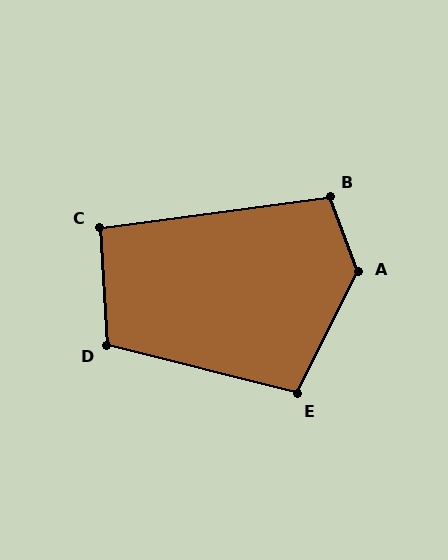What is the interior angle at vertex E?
Approximately 103 degrees (obtuse).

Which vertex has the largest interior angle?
A, at approximately 132 degrees.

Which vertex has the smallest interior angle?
C, at approximately 94 degrees.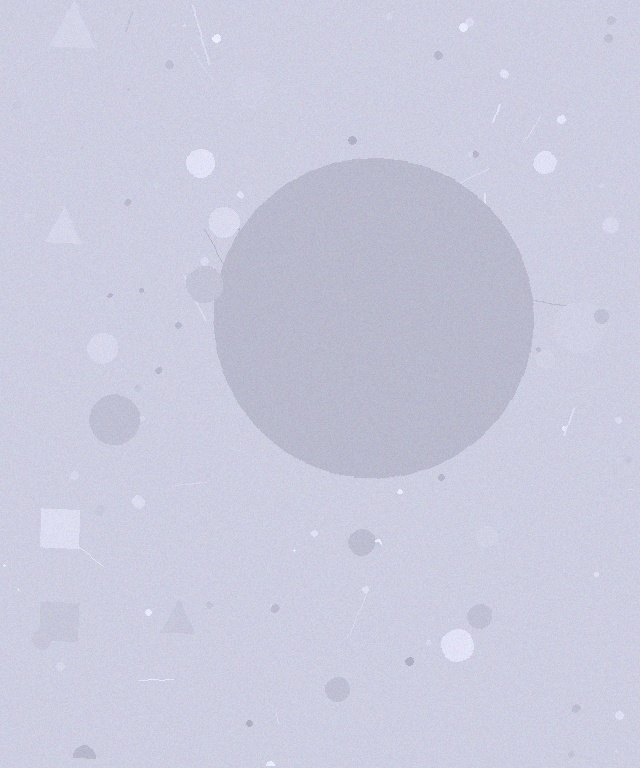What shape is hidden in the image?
A circle is hidden in the image.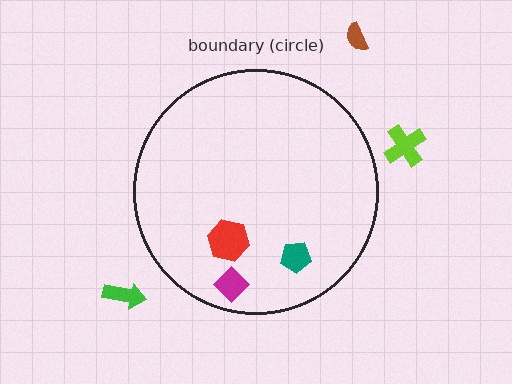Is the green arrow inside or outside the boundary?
Outside.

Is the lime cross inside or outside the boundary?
Outside.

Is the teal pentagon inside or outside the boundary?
Inside.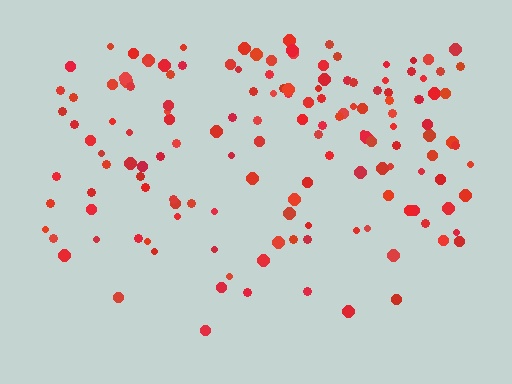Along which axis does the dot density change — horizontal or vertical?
Vertical.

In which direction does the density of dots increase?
From bottom to top, with the top side densest.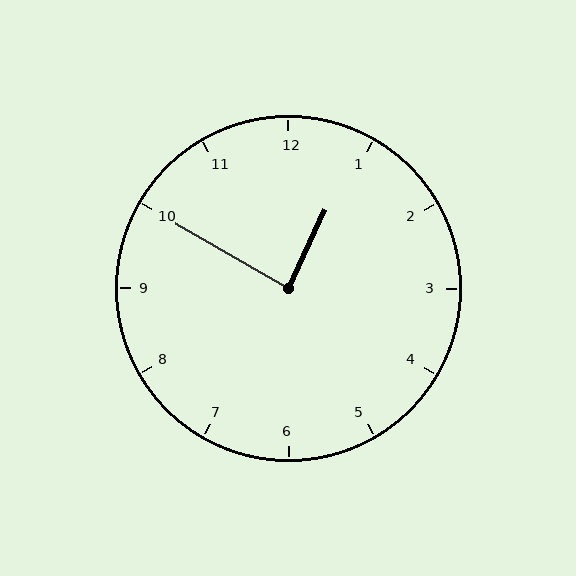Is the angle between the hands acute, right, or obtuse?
It is right.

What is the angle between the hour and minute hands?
Approximately 85 degrees.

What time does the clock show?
12:50.